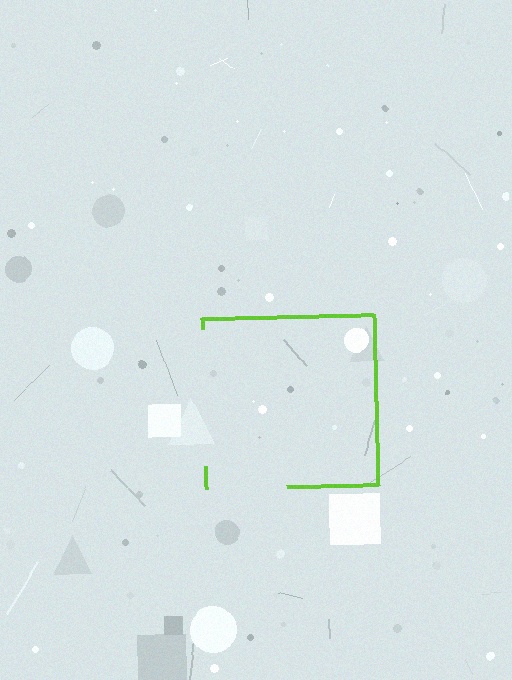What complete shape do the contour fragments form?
The contour fragments form a square.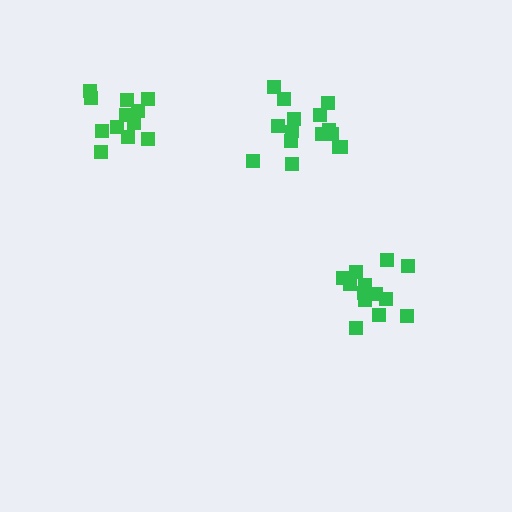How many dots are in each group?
Group 1: 12 dots, Group 2: 13 dots, Group 3: 15 dots (40 total).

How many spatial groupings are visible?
There are 3 spatial groupings.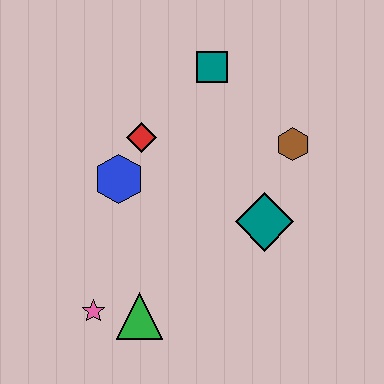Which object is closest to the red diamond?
The blue hexagon is closest to the red diamond.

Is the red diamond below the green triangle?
No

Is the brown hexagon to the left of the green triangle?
No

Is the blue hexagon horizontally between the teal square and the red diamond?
No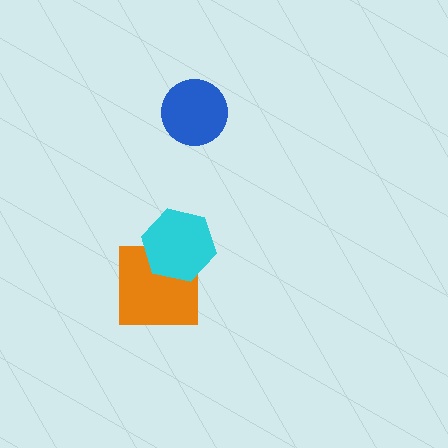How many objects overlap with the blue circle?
0 objects overlap with the blue circle.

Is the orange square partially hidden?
Yes, it is partially covered by another shape.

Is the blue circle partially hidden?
No, no other shape covers it.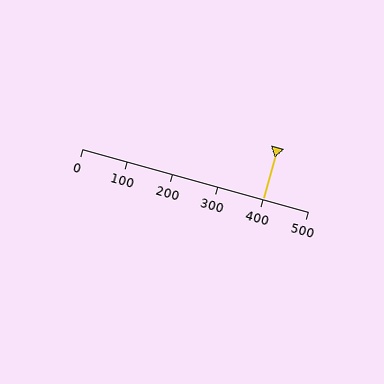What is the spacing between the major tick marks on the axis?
The major ticks are spaced 100 apart.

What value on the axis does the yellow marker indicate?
The marker indicates approximately 400.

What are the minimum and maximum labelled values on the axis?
The axis runs from 0 to 500.